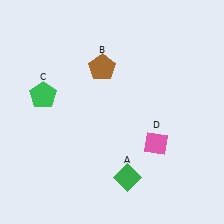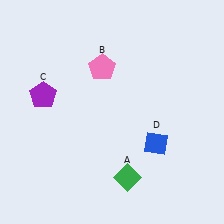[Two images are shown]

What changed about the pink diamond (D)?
In Image 1, D is pink. In Image 2, it changed to blue.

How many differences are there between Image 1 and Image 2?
There are 3 differences between the two images.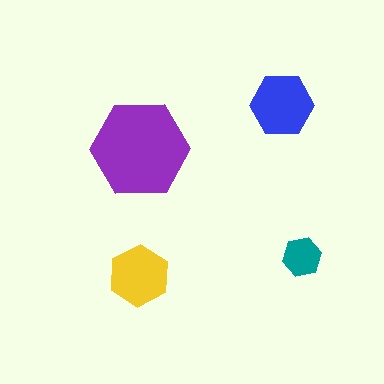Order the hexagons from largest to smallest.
the purple one, the blue one, the yellow one, the teal one.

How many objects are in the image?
There are 4 objects in the image.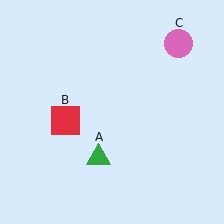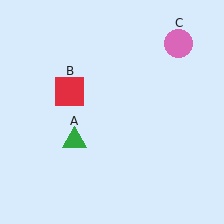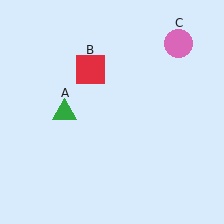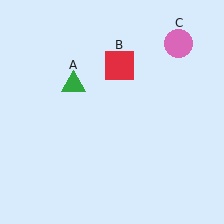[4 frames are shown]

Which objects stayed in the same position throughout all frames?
Pink circle (object C) remained stationary.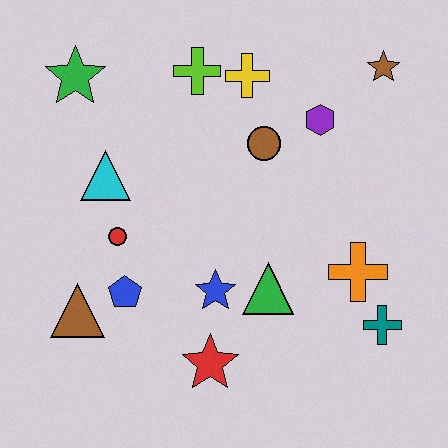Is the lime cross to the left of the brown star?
Yes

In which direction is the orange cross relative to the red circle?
The orange cross is to the right of the red circle.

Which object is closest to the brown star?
The purple hexagon is closest to the brown star.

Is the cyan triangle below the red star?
No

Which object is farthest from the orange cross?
The green star is farthest from the orange cross.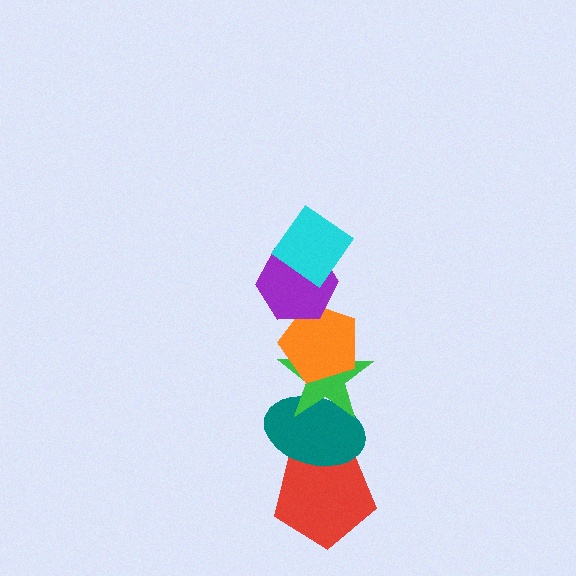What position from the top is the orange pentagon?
The orange pentagon is 3rd from the top.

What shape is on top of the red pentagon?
The teal ellipse is on top of the red pentagon.